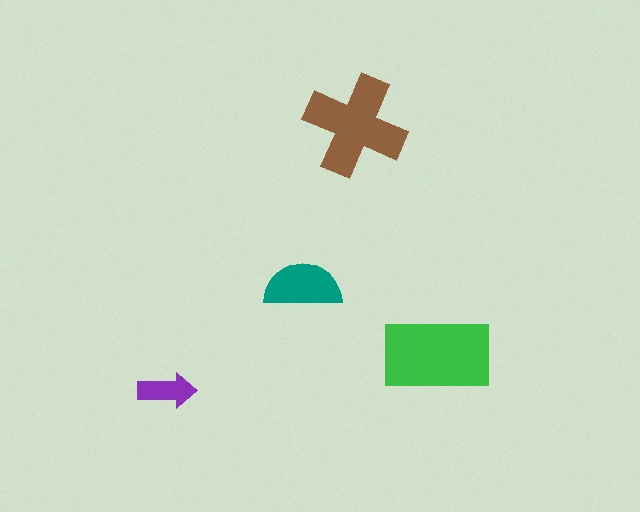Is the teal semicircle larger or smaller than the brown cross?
Smaller.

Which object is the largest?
The green rectangle.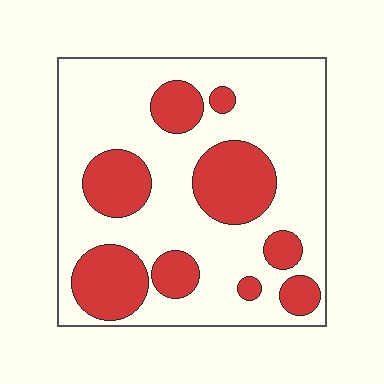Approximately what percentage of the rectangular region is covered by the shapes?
Approximately 30%.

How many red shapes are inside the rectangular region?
9.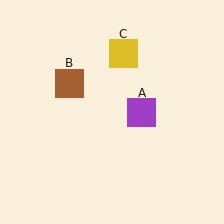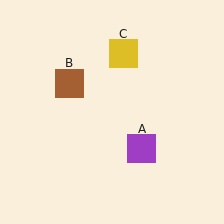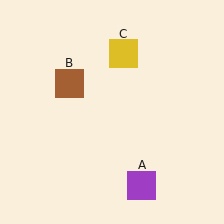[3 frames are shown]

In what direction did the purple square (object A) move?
The purple square (object A) moved down.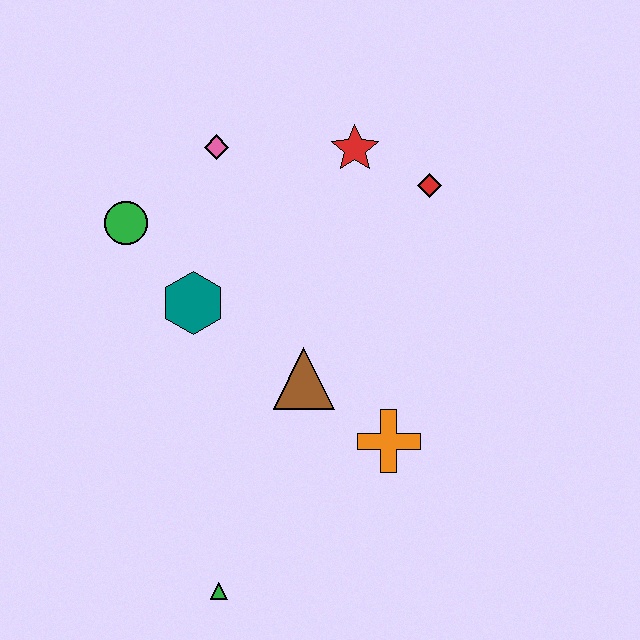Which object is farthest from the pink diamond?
The green triangle is farthest from the pink diamond.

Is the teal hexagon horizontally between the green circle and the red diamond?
Yes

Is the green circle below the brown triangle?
No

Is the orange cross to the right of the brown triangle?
Yes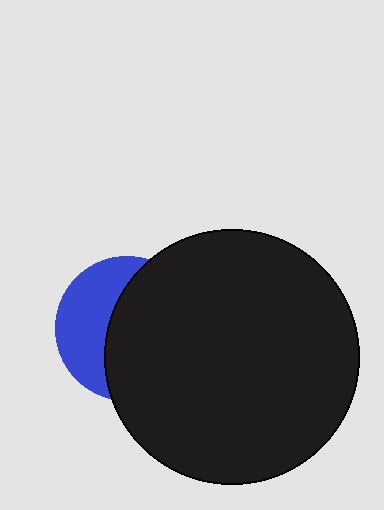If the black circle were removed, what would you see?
You would see the complete blue circle.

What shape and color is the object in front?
The object in front is a black circle.